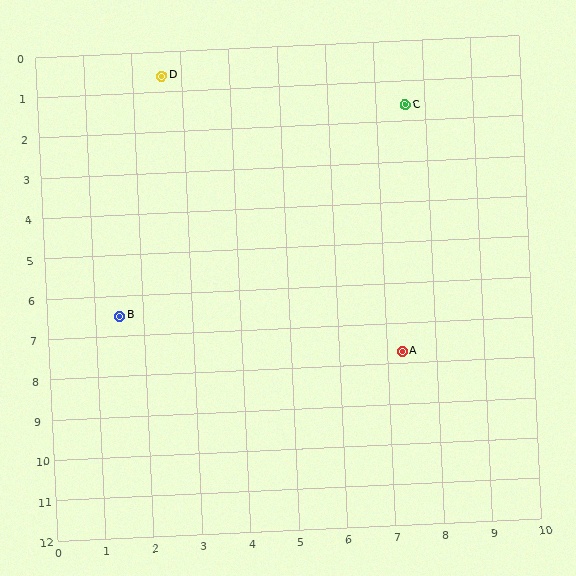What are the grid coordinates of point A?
Point A is at approximately (7.3, 7.7).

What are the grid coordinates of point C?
Point C is at approximately (7.6, 1.6).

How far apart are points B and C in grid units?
Points B and C are about 7.8 grid units apart.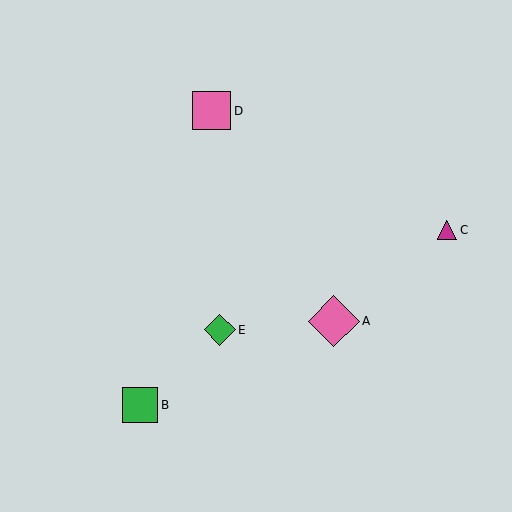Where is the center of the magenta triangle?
The center of the magenta triangle is at (447, 230).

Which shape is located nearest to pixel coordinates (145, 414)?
The green square (labeled B) at (140, 405) is nearest to that location.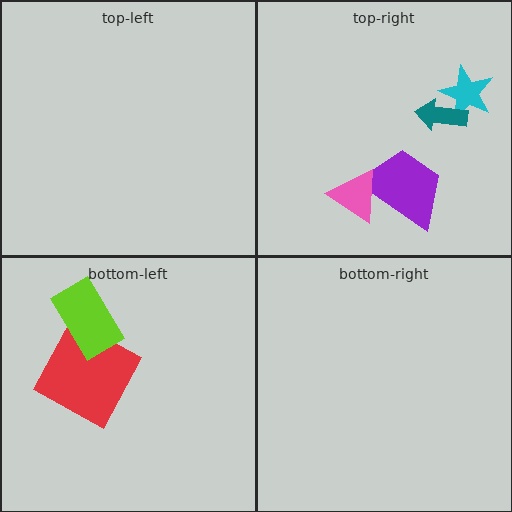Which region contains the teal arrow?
The top-right region.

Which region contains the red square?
The bottom-left region.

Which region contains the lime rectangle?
The bottom-left region.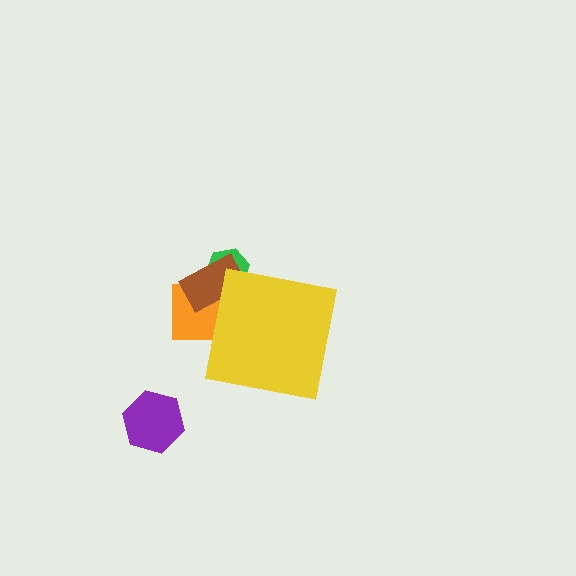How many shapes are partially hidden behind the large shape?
3 shapes are partially hidden.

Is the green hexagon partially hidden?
Yes, the green hexagon is partially hidden behind the yellow square.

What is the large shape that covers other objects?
A yellow square.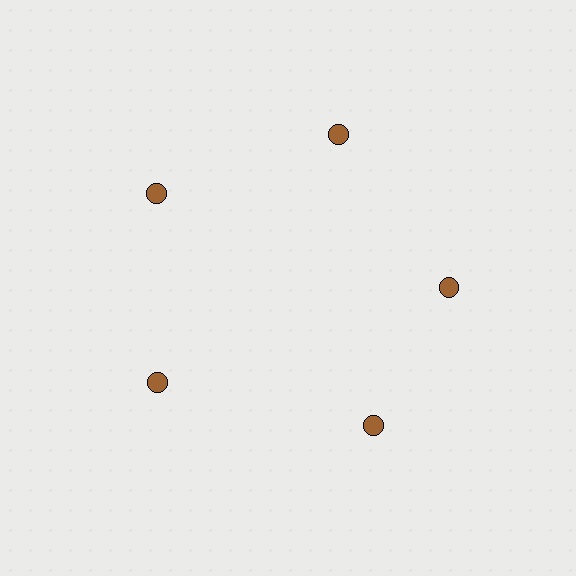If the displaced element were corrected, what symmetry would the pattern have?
It would have 5-fold rotational symmetry — the pattern would map onto itself every 72 degrees.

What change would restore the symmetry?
The symmetry would be restored by rotating it back into even spacing with its neighbors so that all 5 circles sit at equal angles and equal distance from the center.